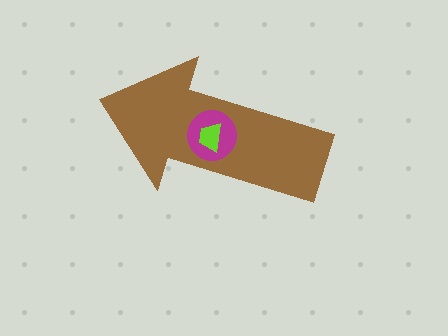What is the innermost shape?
The lime trapezoid.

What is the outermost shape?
The brown arrow.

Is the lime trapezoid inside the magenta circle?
Yes.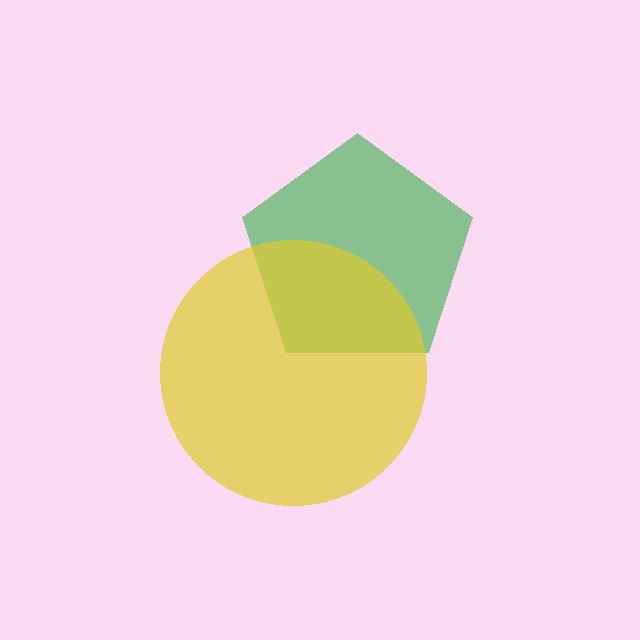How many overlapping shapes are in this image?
There are 2 overlapping shapes in the image.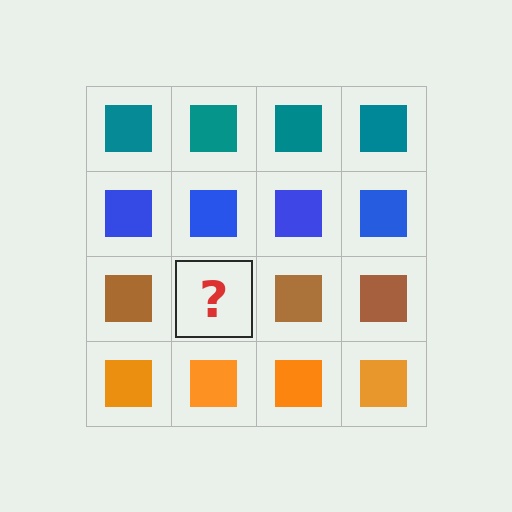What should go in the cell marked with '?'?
The missing cell should contain a brown square.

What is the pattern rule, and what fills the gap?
The rule is that each row has a consistent color. The gap should be filled with a brown square.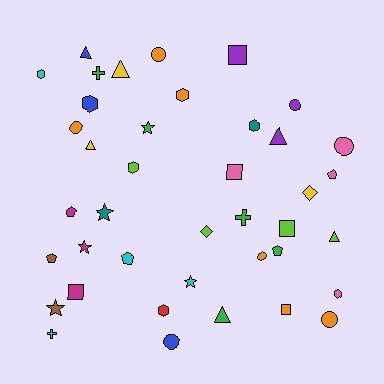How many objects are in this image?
There are 40 objects.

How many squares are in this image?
There are 5 squares.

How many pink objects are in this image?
There are 4 pink objects.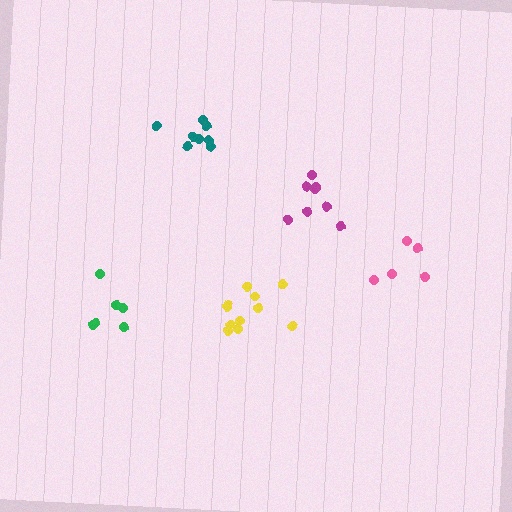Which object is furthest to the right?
The pink cluster is rightmost.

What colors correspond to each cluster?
The clusters are colored: magenta, green, teal, yellow, pink.